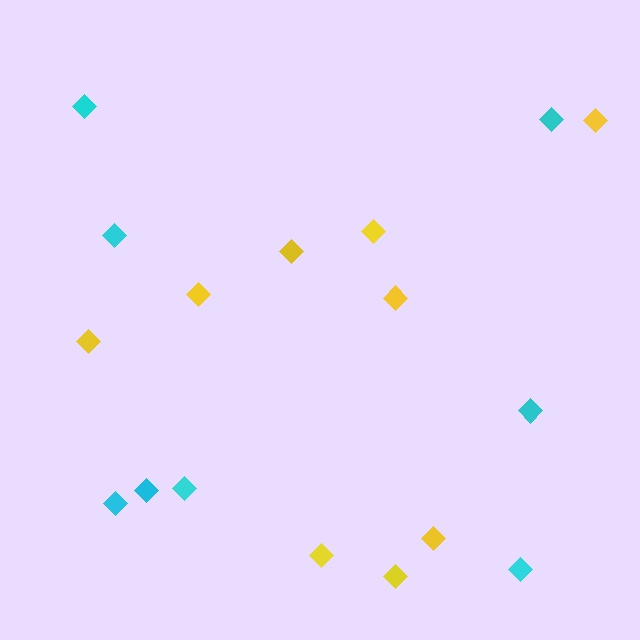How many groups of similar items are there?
There are 2 groups: one group of yellow diamonds (9) and one group of cyan diamonds (8).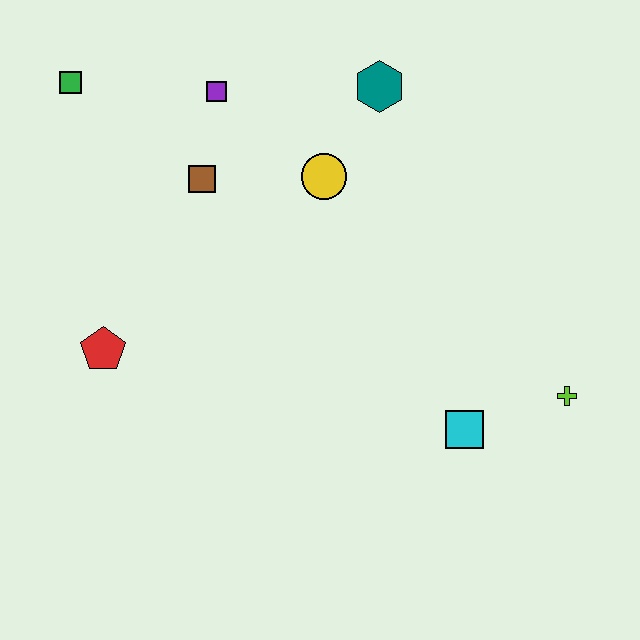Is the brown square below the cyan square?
No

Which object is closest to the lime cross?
The cyan square is closest to the lime cross.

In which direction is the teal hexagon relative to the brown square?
The teal hexagon is to the right of the brown square.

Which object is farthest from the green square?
The lime cross is farthest from the green square.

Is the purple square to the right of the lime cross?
No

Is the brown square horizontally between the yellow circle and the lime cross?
No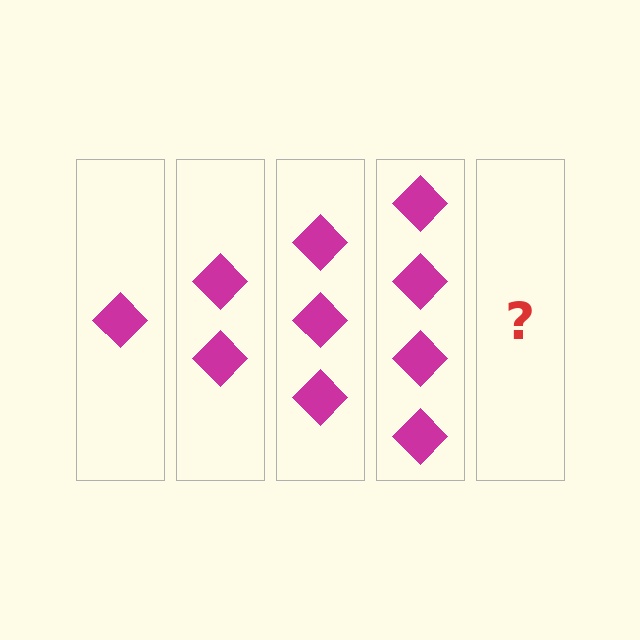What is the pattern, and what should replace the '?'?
The pattern is that each step adds one more diamond. The '?' should be 5 diamonds.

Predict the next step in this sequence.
The next step is 5 diamonds.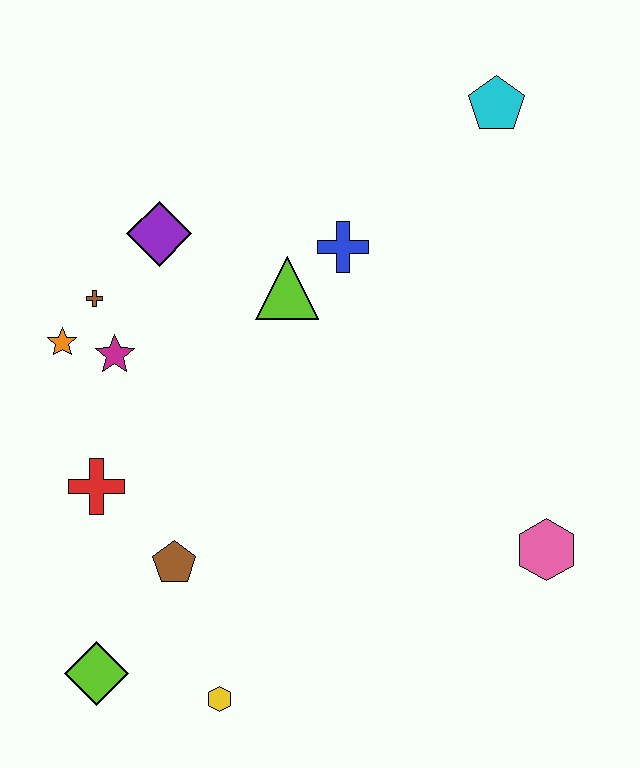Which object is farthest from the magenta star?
The pink hexagon is farthest from the magenta star.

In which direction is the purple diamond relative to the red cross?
The purple diamond is above the red cross.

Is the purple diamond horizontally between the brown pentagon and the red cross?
Yes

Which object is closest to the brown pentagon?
The red cross is closest to the brown pentagon.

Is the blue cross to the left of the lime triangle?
No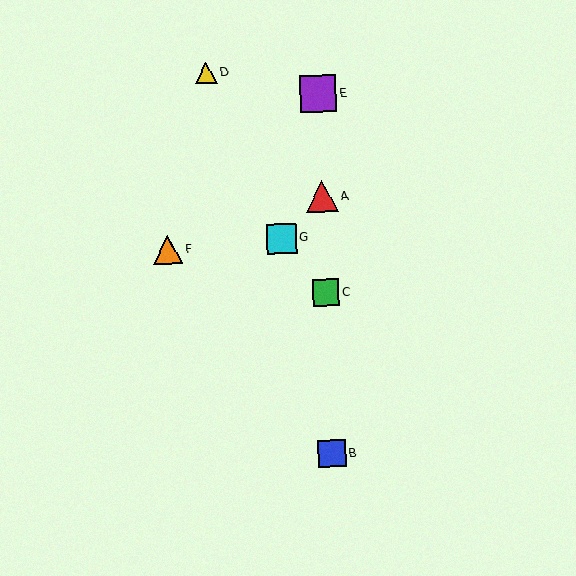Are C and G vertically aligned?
No, C is at x≈326 and G is at x≈281.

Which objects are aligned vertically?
Objects A, B, C, E are aligned vertically.